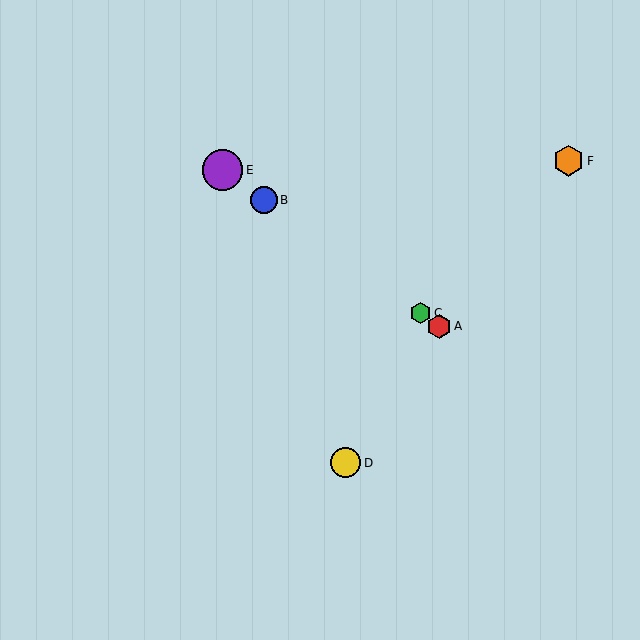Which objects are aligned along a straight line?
Objects A, B, C, E are aligned along a straight line.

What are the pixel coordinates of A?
Object A is at (439, 326).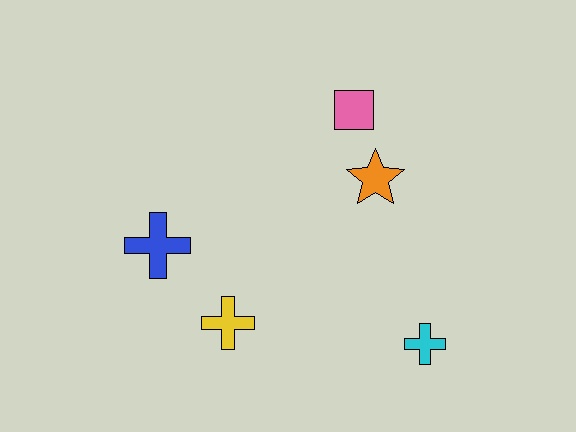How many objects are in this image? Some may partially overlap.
There are 5 objects.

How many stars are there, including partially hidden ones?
There is 1 star.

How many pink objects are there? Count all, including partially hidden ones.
There is 1 pink object.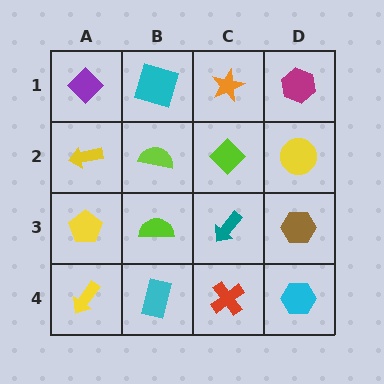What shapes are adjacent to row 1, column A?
A yellow arrow (row 2, column A), a cyan square (row 1, column B).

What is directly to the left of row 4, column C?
A cyan rectangle.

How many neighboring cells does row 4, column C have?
3.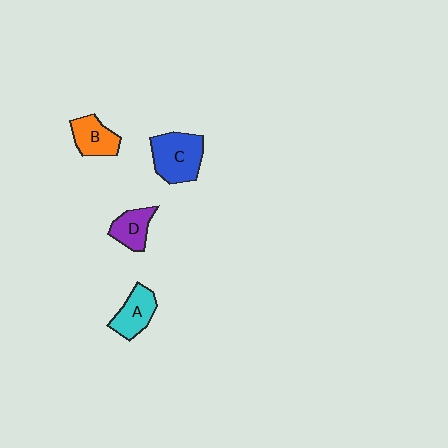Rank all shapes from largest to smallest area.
From largest to smallest: C (blue), A (cyan), B (orange), D (purple).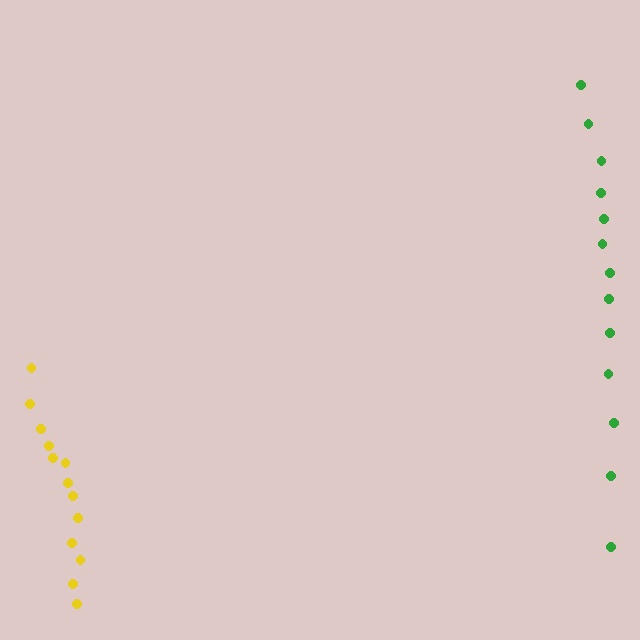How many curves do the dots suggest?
There are 2 distinct paths.